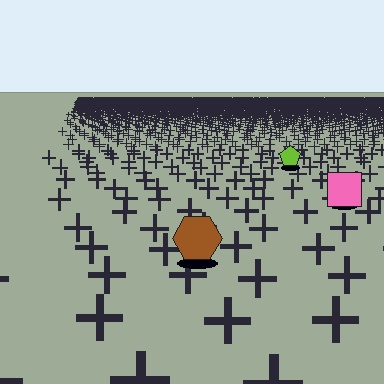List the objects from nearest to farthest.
From nearest to farthest: the brown hexagon, the pink square, the lime pentagon.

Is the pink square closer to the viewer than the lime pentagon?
Yes. The pink square is closer — you can tell from the texture gradient: the ground texture is coarser near it.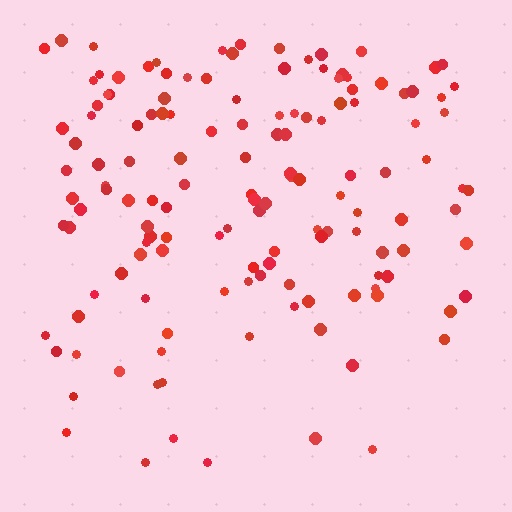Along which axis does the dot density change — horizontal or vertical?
Vertical.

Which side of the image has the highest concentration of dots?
The top.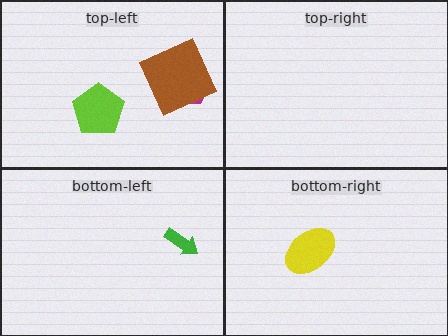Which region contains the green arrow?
The bottom-left region.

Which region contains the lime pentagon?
The top-left region.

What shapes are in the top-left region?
The magenta hexagon, the brown square, the lime pentagon.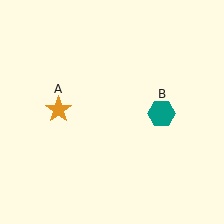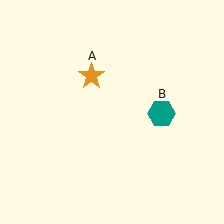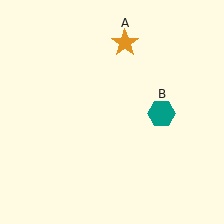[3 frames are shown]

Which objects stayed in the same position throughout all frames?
Teal hexagon (object B) remained stationary.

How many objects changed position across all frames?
1 object changed position: orange star (object A).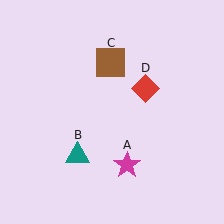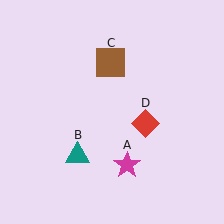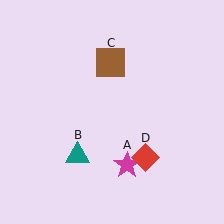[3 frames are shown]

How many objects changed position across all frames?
1 object changed position: red diamond (object D).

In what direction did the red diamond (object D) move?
The red diamond (object D) moved down.